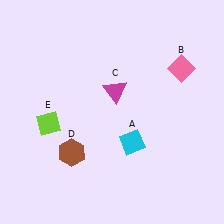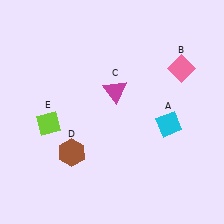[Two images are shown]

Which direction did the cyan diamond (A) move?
The cyan diamond (A) moved right.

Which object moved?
The cyan diamond (A) moved right.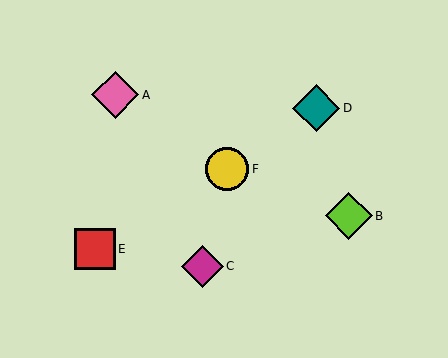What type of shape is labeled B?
Shape B is a lime diamond.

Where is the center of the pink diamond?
The center of the pink diamond is at (115, 95).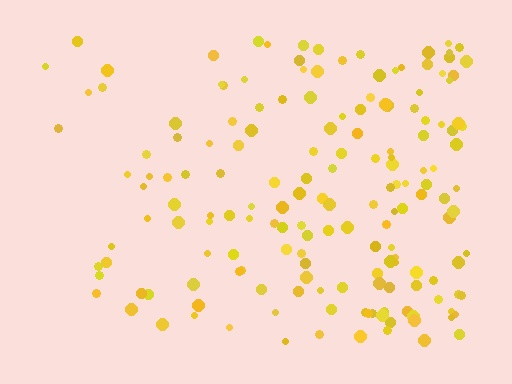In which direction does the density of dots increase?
From left to right, with the right side densest.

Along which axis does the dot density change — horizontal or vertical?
Horizontal.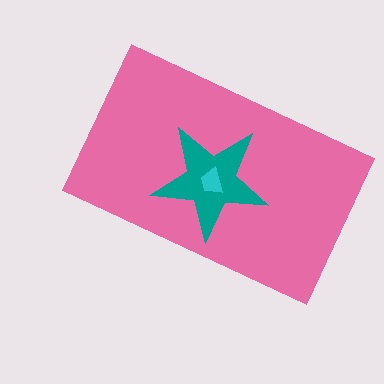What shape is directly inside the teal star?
The cyan trapezoid.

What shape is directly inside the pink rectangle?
The teal star.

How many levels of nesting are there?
3.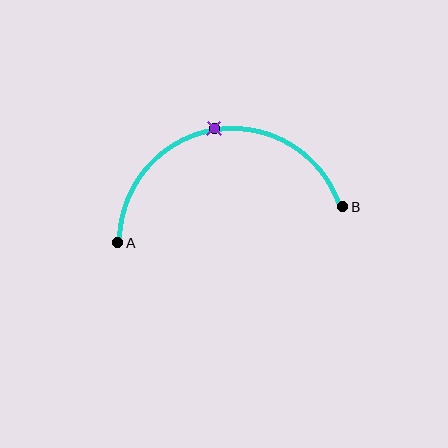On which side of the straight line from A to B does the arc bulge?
The arc bulges above the straight line connecting A and B.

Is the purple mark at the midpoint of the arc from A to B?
Yes. The purple mark lies on the arc at equal arc-length from both A and B — it is the arc midpoint.